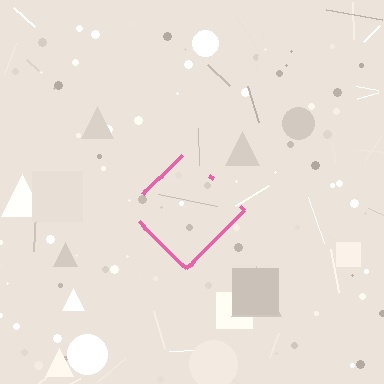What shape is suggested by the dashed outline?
The dashed outline suggests a diamond.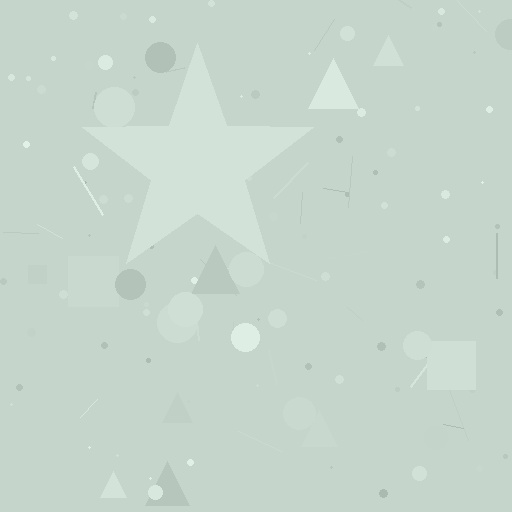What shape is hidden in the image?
A star is hidden in the image.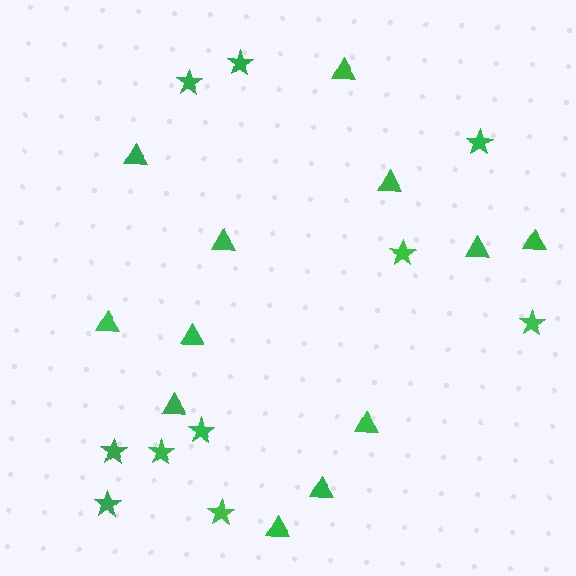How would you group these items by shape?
There are 2 groups: one group of stars (10) and one group of triangles (12).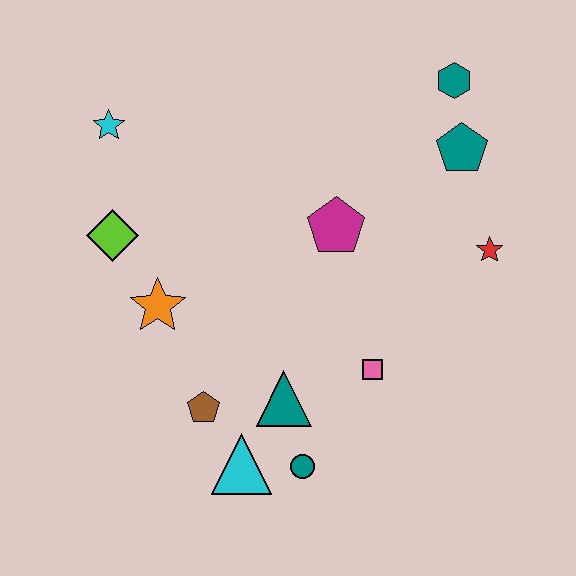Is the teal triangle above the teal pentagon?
No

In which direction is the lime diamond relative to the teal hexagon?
The lime diamond is to the left of the teal hexagon.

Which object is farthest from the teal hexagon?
The cyan triangle is farthest from the teal hexagon.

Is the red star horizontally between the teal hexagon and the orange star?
No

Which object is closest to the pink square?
The teal triangle is closest to the pink square.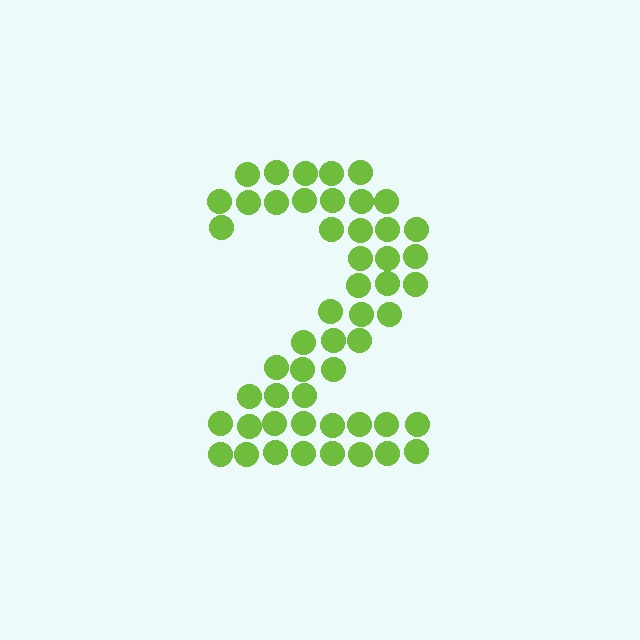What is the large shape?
The large shape is the digit 2.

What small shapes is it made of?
It is made of small circles.